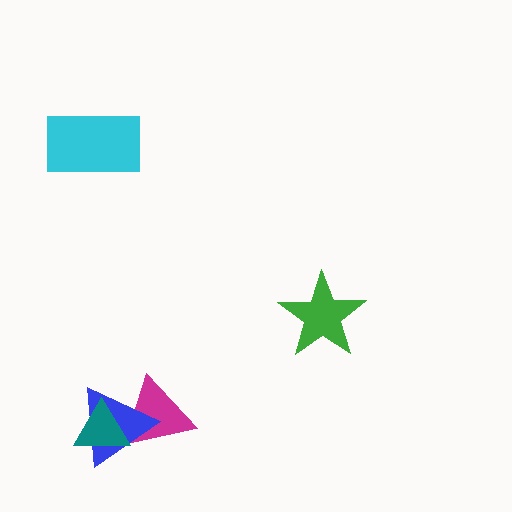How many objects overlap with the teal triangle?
2 objects overlap with the teal triangle.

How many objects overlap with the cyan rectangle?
0 objects overlap with the cyan rectangle.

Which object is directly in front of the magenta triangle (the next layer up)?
The blue triangle is directly in front of the magenta triangle.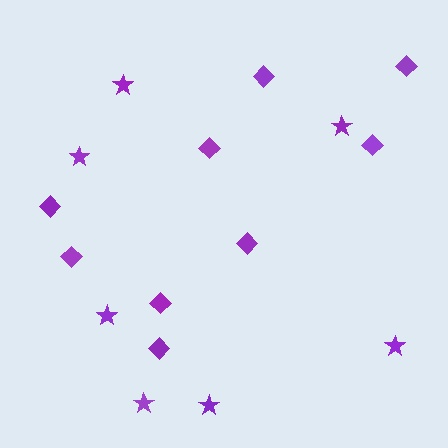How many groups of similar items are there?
There are 2 groups: one group of stars (7) and one group of diamonds (9).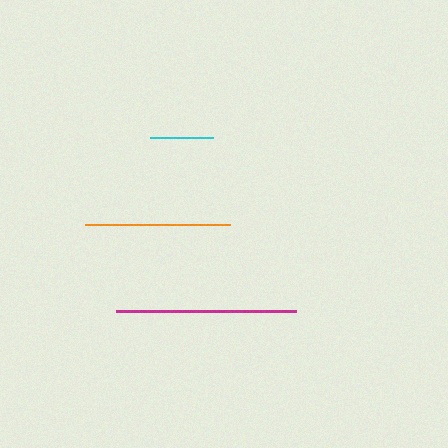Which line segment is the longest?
The magenta line is the longest at approximately 180 pixels.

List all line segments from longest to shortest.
From longest to shortest: magenta, orange, cyan.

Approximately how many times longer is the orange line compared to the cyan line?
The orange line is approximately 2.3 times the length of the cyan line.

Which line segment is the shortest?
The cyan line is the shortest at approximately 62 pixels.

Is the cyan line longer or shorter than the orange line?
The orange line is longer than the cyan line.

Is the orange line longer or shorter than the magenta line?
The magenta line is longer than the orange line.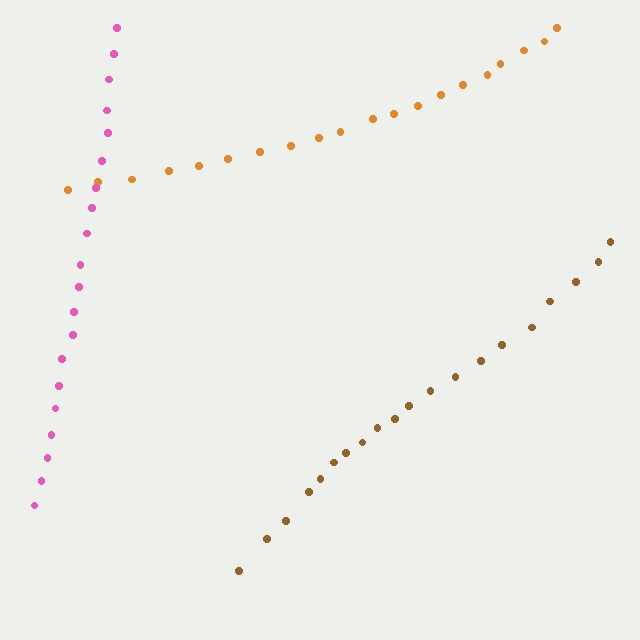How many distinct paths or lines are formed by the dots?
There are 3 distinct paths.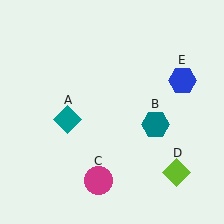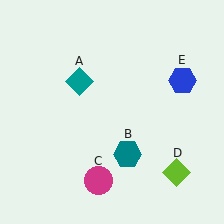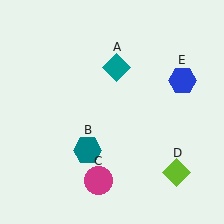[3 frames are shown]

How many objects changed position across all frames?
2 objects changed position: teal diamond (object A), teal hexagon (object B).